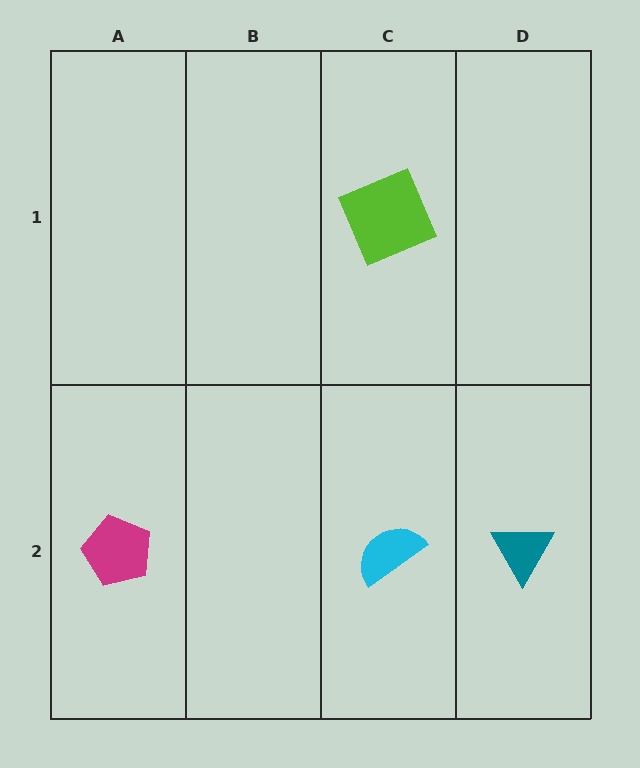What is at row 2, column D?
A teal triangle.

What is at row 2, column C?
A cyan semicircle.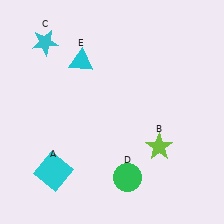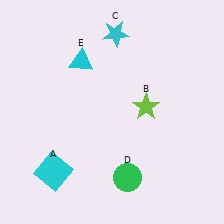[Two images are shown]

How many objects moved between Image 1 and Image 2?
2 objects moved between the two images.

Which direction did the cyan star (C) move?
The cyan star (C) moved right.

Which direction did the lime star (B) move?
The lime star (B) moved up.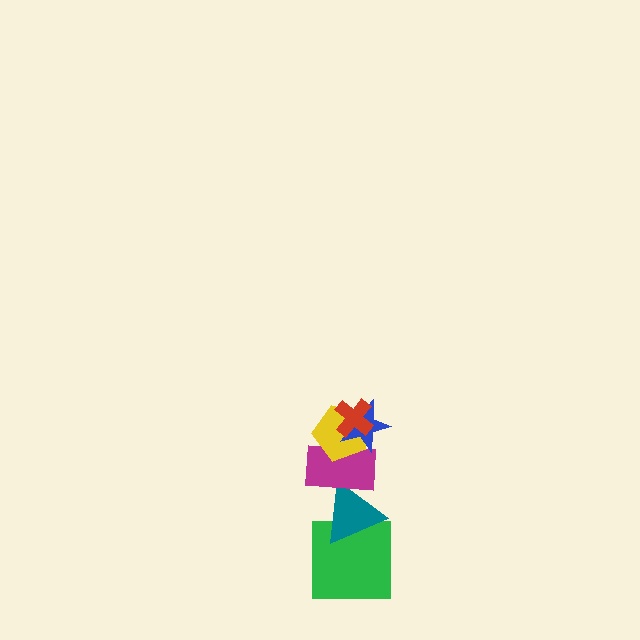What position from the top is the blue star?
The blue star is 2nd from the top.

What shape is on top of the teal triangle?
The magenta rectangle is on top of the teal triangle.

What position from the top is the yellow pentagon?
The yellow pentagon is 3rd from the top.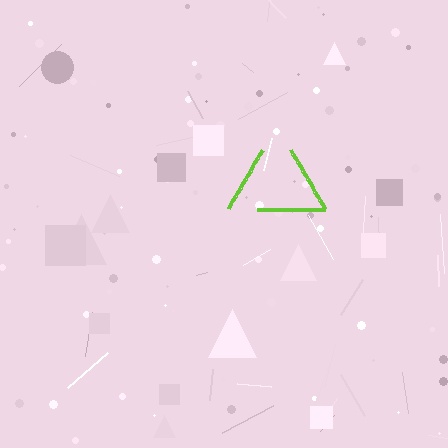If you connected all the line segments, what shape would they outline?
They would outline a triangle.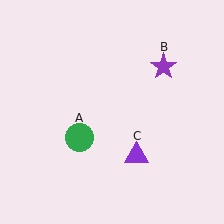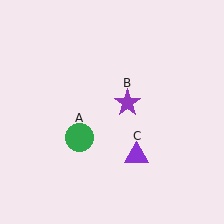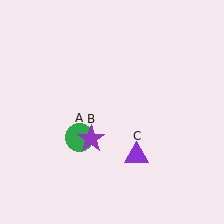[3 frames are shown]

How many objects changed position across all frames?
1 object changed position: purple star (object B).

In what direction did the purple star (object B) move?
The purple star (object B) moved down and to the left.